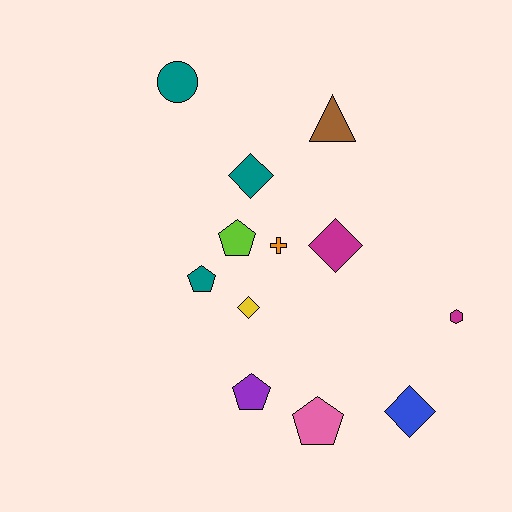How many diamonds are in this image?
There are 4 diamonds.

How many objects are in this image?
There are 12 objects.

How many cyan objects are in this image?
There are no cyan objects.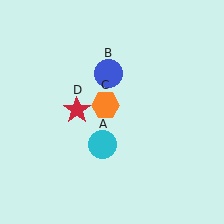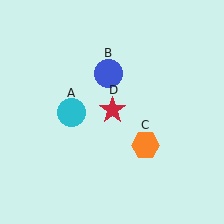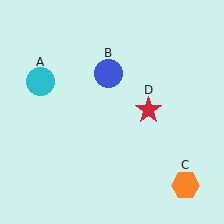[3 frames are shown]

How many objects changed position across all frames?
3 objects changed position: cyan circle (object A), orange hexagon (object C), red star (object D).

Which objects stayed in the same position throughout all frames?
Blue circle (object B) remained stationary.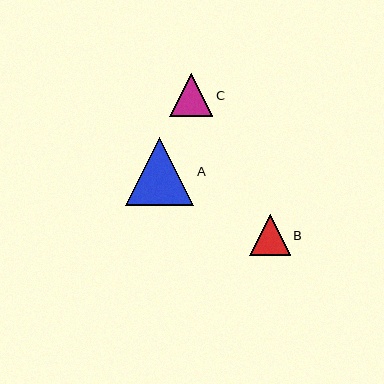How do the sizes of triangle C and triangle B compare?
Triangle C and triangle B are approximately the same size.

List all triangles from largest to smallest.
From largest to smallest: A, C, B.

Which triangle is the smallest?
Triangle B is the smallest with a size of approximately 40 pixels.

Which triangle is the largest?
Triangle A is the largest with a size of approximately 68 pixels.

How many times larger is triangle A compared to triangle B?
Triangle A is approximately 1.7 times the size of triangle B.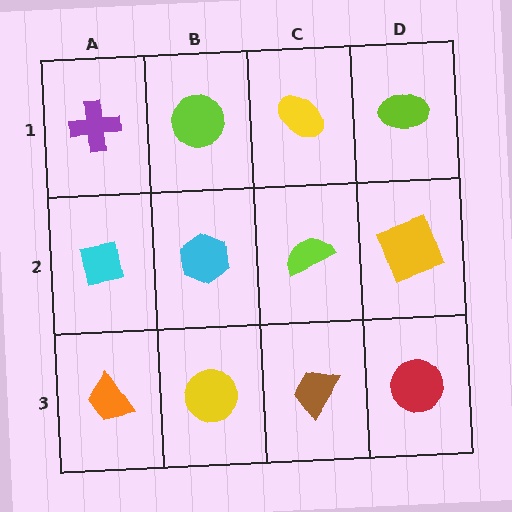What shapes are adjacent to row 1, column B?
A cyan hexagon (row 2, column B), a purple cross (row 1, column A), a yellow ellipse (row 1, column C).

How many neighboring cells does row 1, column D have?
2.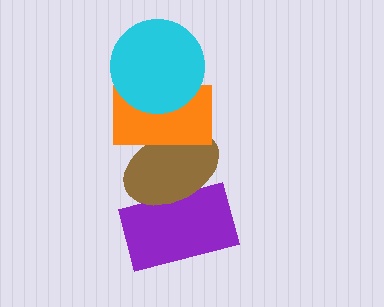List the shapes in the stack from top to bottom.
From top to bottom: the cyan circle, the orange rectangle, the brown ellipse, the purple rectangle.